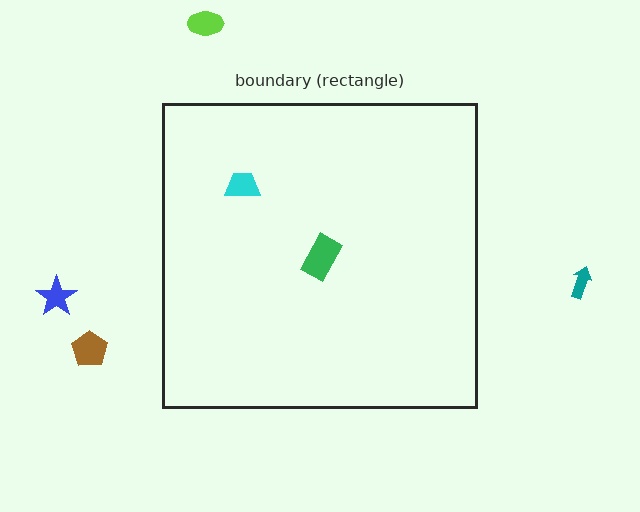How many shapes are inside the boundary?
2 inside, 4 outside.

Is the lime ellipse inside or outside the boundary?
Outside.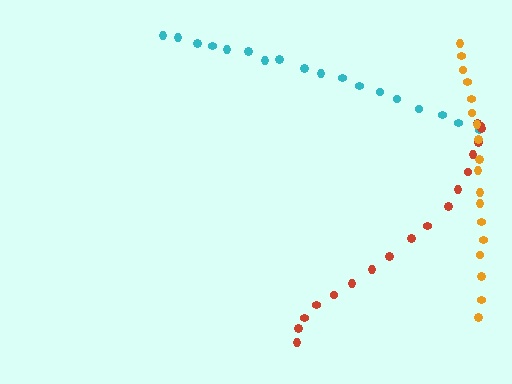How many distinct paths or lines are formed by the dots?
There are 3 distinct paths.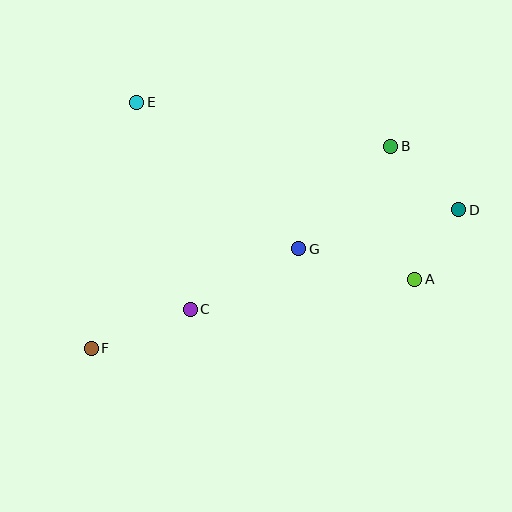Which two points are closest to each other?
Points A and D are closest to each other.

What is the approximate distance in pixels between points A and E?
The distance between A and E is approximately 329 pixels.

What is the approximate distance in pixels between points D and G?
The distance between D and G is approximately 165 pixels.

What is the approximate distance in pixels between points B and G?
The distance between B and G is approximately 138 pixels.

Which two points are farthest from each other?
Points D and F are farthest from each other.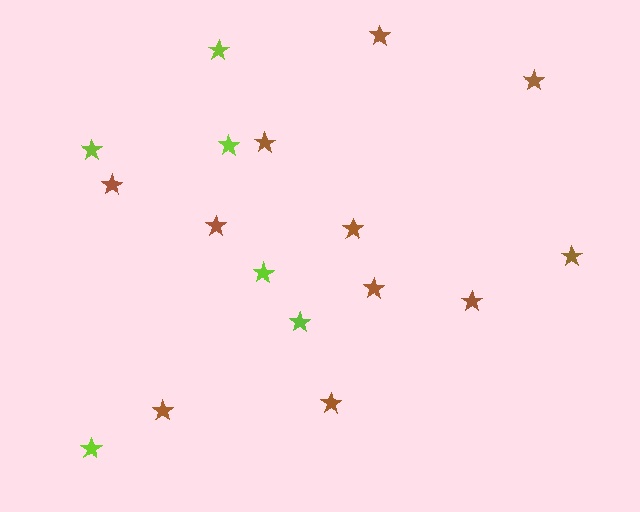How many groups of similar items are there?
There are 2 groups: one group of lime stars (6) and one group of brown stars (11).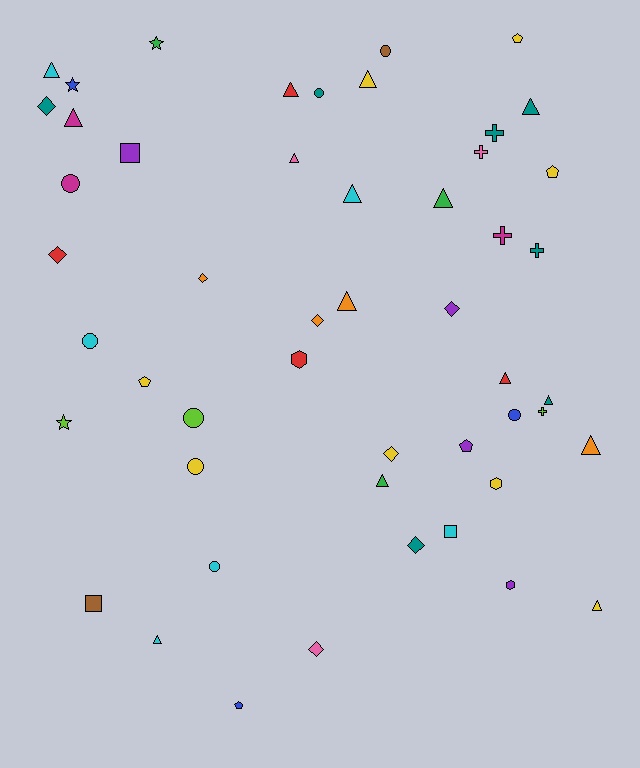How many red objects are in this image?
There are 4 red objects.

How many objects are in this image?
There are 50 objects.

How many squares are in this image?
There are 3 squares.